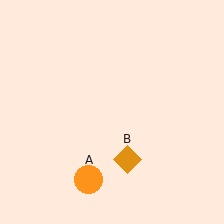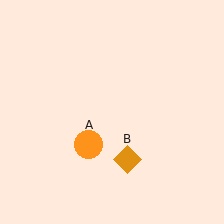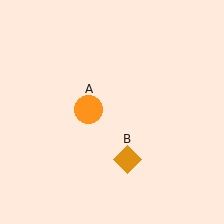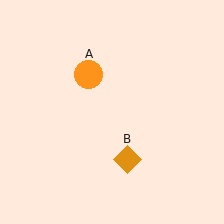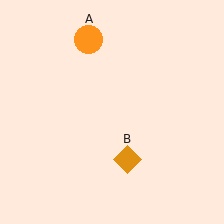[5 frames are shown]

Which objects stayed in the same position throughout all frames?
Orange diamond (object B) remained stationary.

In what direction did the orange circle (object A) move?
The orange circle (object A) moved up.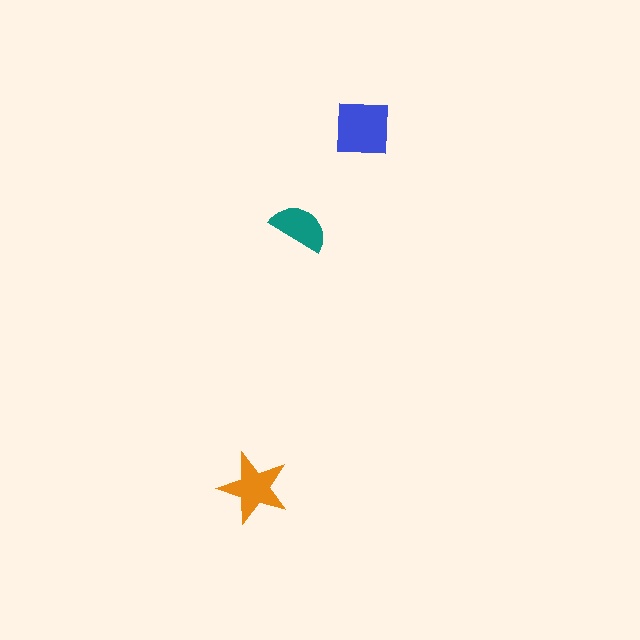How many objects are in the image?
There are 3 objects in the image.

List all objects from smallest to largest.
The teal semicircle, the orange star, the blue square.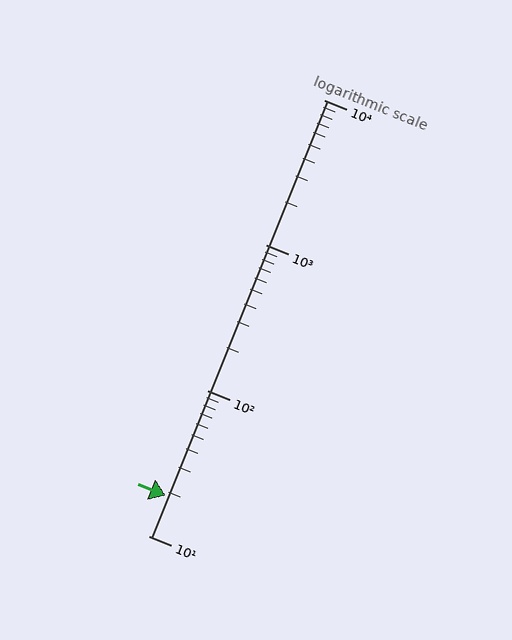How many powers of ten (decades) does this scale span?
The scale spans 3 decades, from 10 to 10000.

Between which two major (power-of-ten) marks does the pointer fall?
The pointer is between 10 and 100.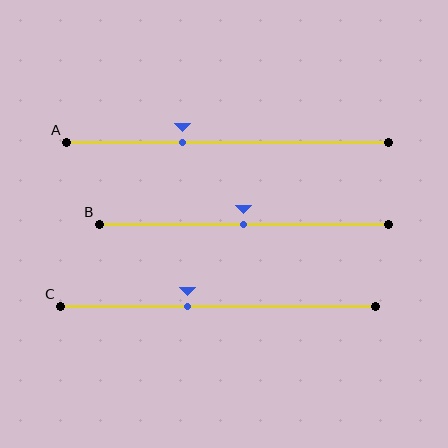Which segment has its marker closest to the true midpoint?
Segment B has its marker closest to the true midpoint.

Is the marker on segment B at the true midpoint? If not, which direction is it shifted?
Yes, the marker on segment B is at the true midpoint.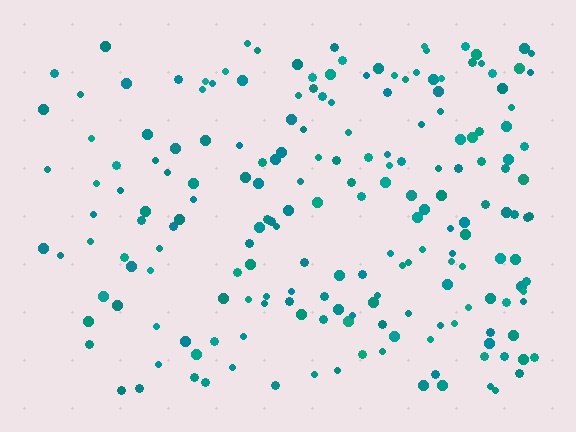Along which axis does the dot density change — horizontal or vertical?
Horizontal.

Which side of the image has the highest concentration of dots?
The right.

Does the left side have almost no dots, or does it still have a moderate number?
Still a moderate number, just noticeably fewer than the right.